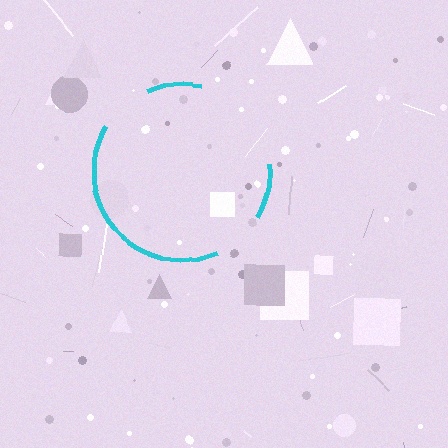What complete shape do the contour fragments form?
The contour fragments form a circle.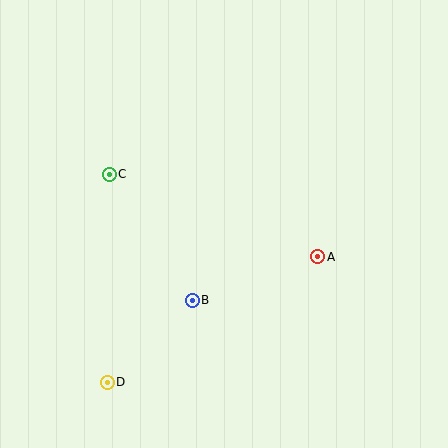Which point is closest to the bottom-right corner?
Point A is closest to the bottom-right corner.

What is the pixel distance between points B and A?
The distance between B and A is 132 pixels.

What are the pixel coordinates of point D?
Point D is at (107, 382).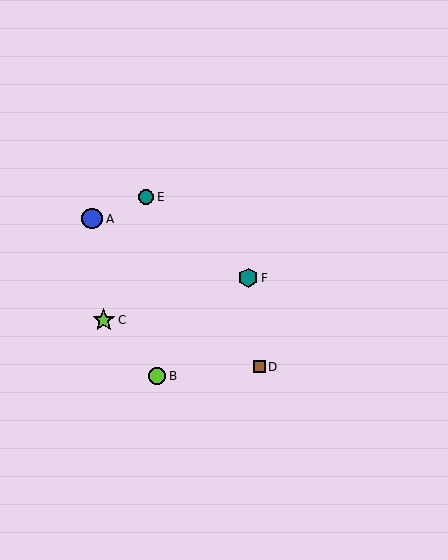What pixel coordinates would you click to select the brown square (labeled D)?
Click at (259, 367) to select the brown square D.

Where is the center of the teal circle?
The center of the teal circle is at (146, 197).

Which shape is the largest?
The lime star (labeled C) is the largest.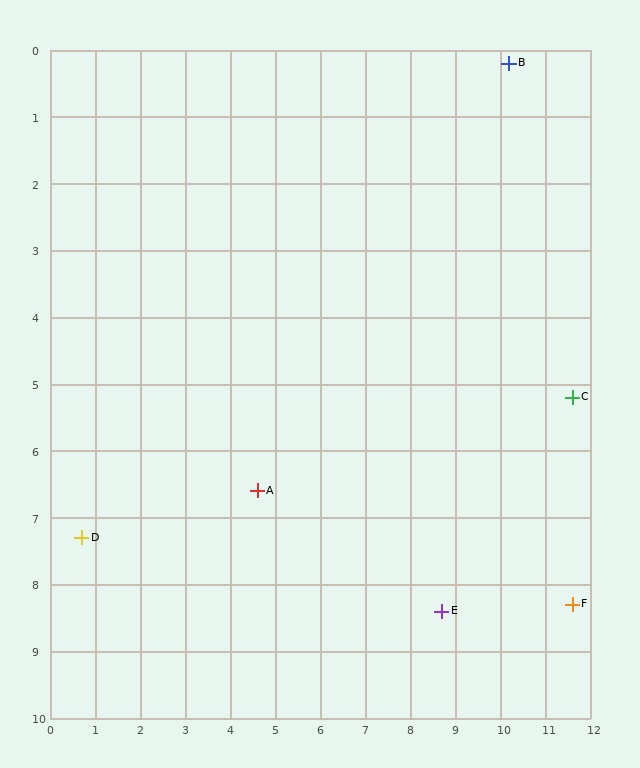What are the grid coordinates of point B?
Point B is at approximately (10.2, 0.2).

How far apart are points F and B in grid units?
Points F and B are about 8.2 grid units apart.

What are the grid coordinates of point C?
Point C is at approximately (11.6, 5.2).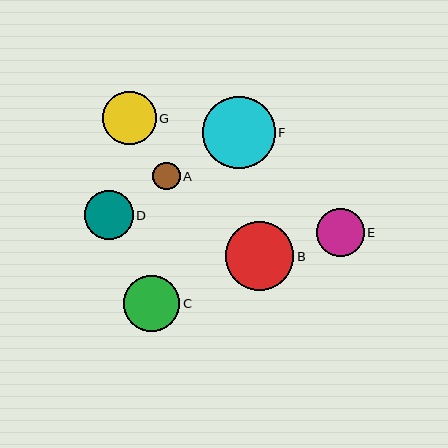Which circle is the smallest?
Circle A is the smallest with a size of approximately 28 pixels.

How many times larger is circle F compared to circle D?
Circle F is approximately 1.5 times the size of circle D.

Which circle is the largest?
Circle F is the largest with a size of approximately 72 pixels.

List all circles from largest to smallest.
From largest to smallest: F, B, C, G, D, E, A.